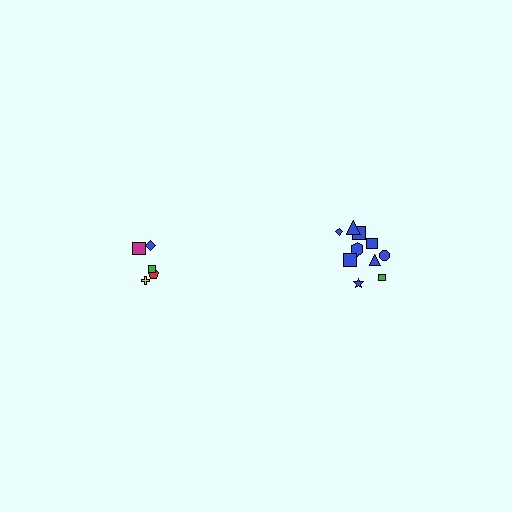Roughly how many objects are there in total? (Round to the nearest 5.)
Roughly 15 objects in total.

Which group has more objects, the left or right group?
The right group.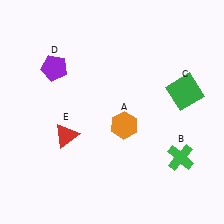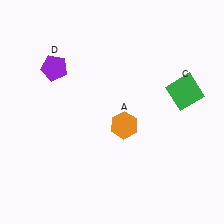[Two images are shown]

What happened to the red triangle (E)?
The red triangle (E) was removed in Image 2. It was in the bottom-left area of Image 1.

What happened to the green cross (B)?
The green cross (B) was removed in Image 2. It was in the bottom-right area of Image 1.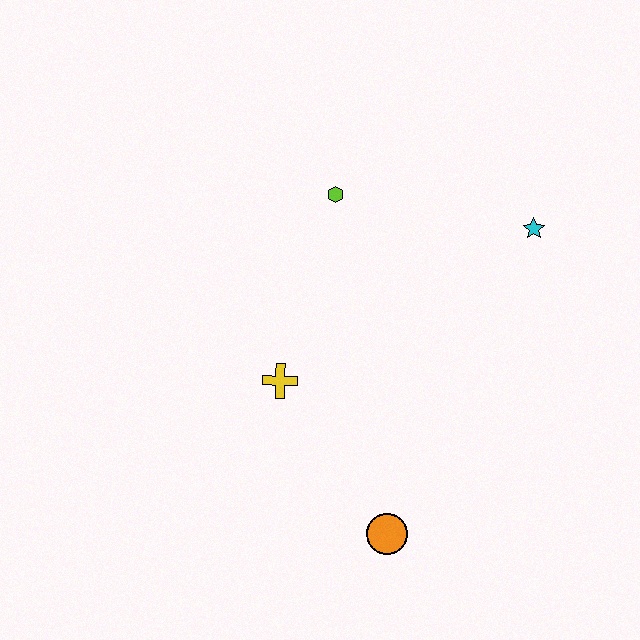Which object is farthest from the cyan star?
The orange circle is farthest from the cyan star.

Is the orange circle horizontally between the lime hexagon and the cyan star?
Yes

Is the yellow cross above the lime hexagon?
No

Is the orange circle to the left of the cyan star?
Yes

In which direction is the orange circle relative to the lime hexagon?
The orange circle is below the lime hexagon.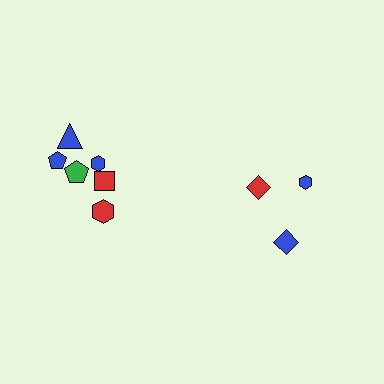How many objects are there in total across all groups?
There are 9 objects.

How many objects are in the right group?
There are 3 objects.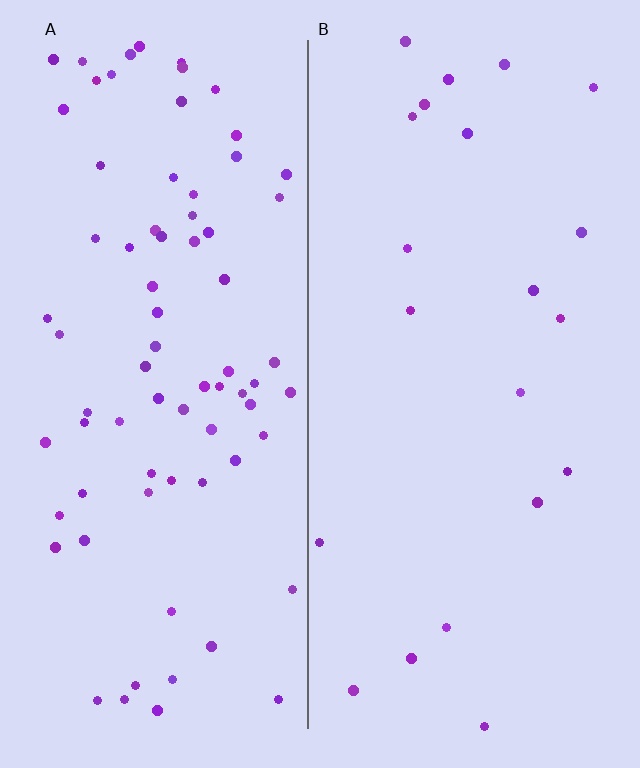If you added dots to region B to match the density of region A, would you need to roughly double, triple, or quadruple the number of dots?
Approximately quadruple.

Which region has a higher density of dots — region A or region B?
A (the left).